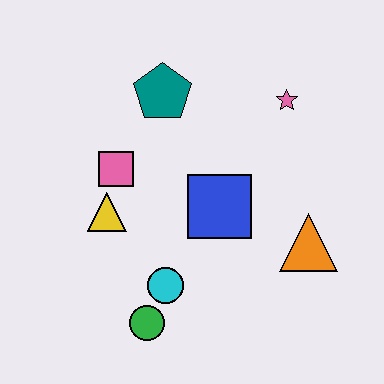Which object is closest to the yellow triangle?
The pink square is closest to the yellow triangle.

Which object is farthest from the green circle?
The pink star is farthest from the green circle.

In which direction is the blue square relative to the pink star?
The blue square is below the pink star.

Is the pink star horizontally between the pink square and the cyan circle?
No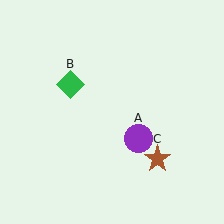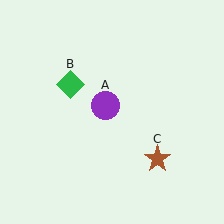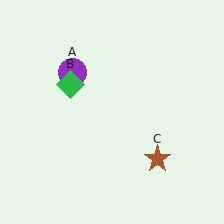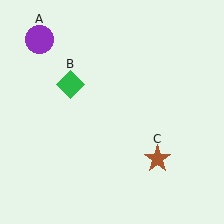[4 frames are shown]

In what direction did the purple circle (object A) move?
The purple circle (object A) moved up and to the left.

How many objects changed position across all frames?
1 object changed position: purple circle (object A).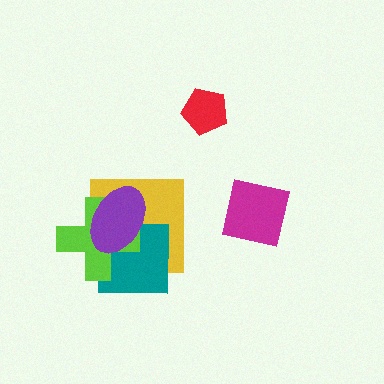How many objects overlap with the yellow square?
3 objects overlap with the yellow square.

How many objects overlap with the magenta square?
0 objects overlap with the magenta square.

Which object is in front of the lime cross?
The purple ellipse is in front of the lime cross.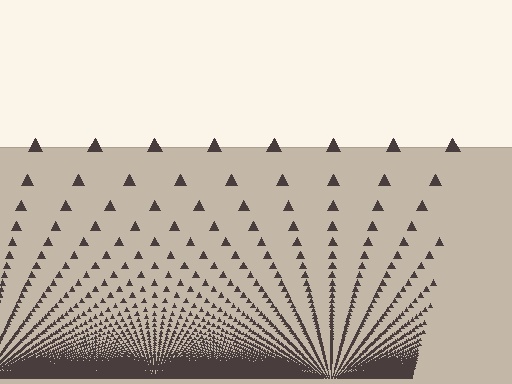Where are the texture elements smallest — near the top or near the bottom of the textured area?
Near the bottom.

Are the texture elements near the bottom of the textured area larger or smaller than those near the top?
Smaller. The gradient is inverted — elements near the bottom are smaller and denser.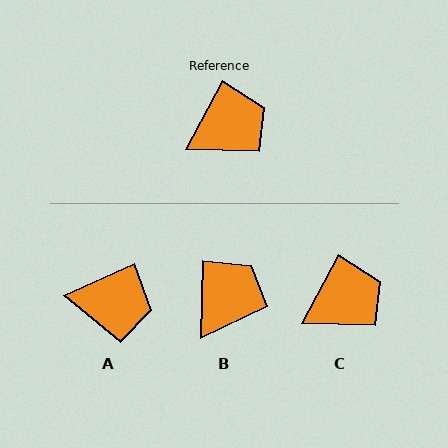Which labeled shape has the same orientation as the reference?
C.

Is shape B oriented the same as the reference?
No, it is off by about 27 degrees.